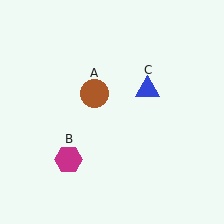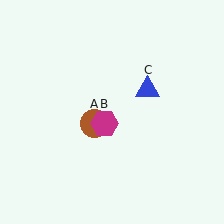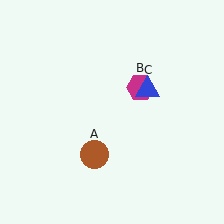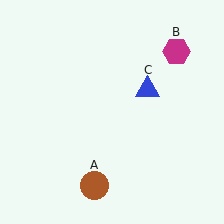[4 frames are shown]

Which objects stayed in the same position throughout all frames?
Blue triangle (object C) remained stationary.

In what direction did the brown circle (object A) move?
The brown circle (object A) moved down.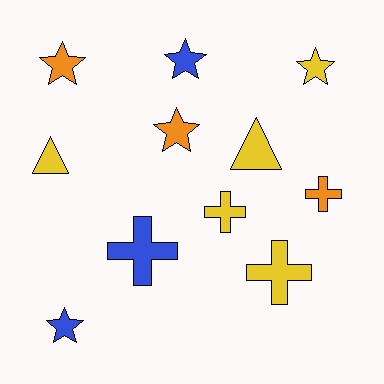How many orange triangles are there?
There are no orange triangles.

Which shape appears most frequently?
Star, with 5 objects.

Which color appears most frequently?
Yellow, with 5 objects.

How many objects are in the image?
There are 11 objects.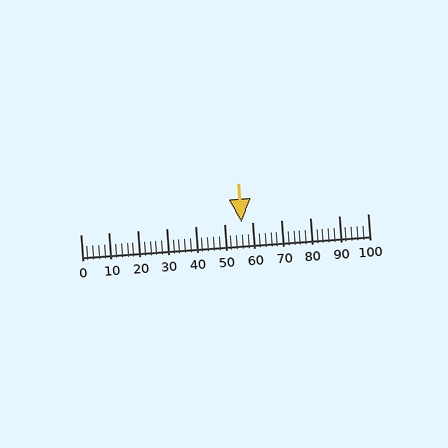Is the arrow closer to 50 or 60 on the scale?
The arrow is closer to 60.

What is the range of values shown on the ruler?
The ruler shows values from 0 to 100.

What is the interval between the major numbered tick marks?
The major tick marks are spaced 10 units apart.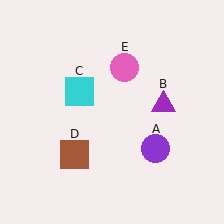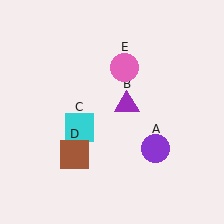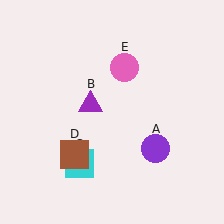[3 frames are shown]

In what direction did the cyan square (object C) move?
The cyan square (object C) moved down.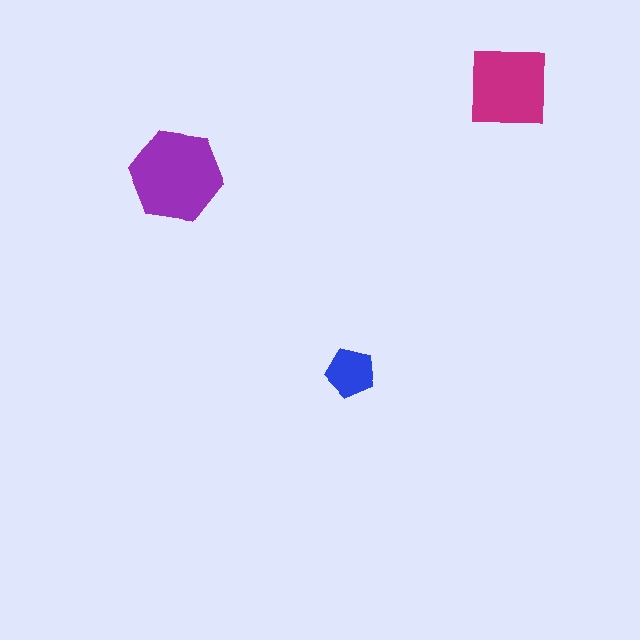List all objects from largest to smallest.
The purple hexagon, the magenta square, the blue pentagon.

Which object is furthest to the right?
The magenta square is rightmost.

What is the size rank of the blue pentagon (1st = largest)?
3rd.